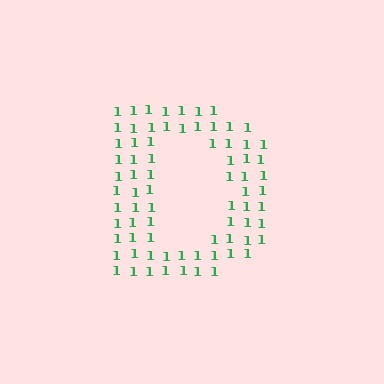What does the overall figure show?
The overall figure shows the letter D.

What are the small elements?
The small elements are digit 1's.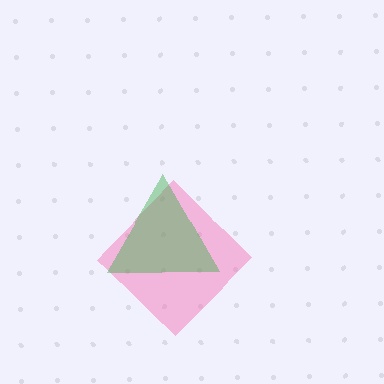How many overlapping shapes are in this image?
There are 2 overlapping shapes in the image.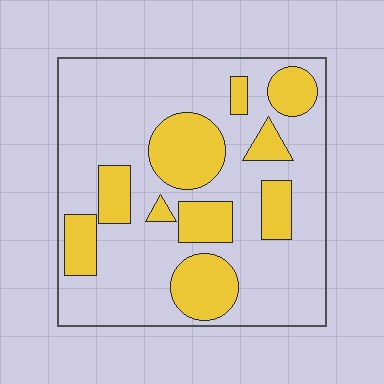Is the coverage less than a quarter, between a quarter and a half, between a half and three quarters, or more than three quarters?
Between a quarter and a half.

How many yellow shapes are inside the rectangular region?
10.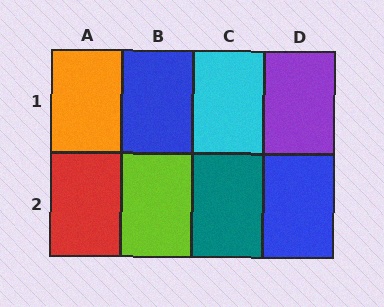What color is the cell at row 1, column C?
Cyan.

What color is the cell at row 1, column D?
Purple.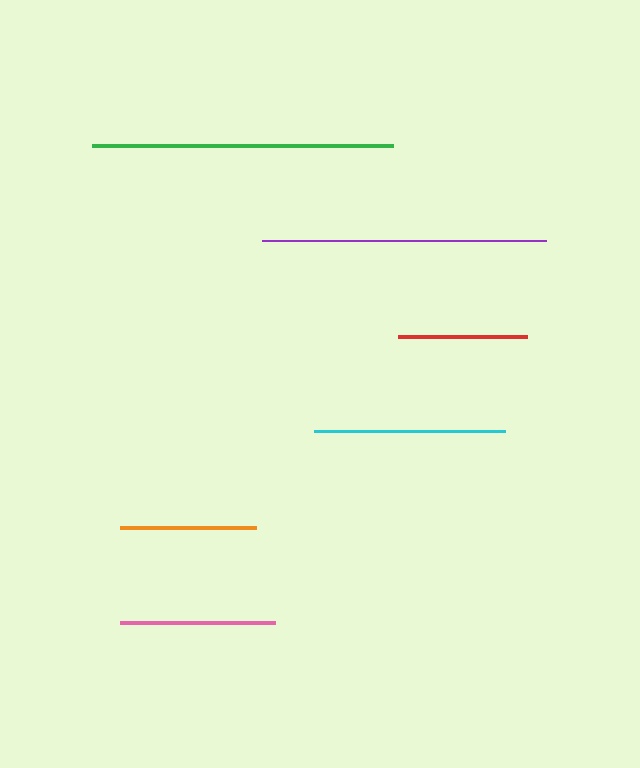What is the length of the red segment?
The red segment is approximately 128 pixels long.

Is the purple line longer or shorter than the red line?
The purple line is longer than the red line.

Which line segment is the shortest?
The red line is the shortest at approximately 128 pixels.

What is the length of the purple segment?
The purple segment is approximately 283 pixels long.